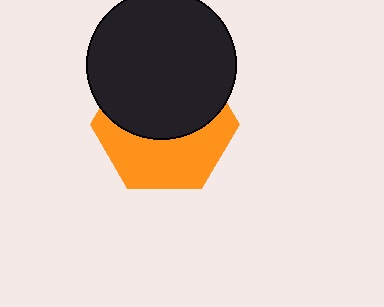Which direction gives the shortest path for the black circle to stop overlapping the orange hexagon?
Moving up gives the shortest separation.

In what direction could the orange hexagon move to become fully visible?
The orange hexagon could move down. That would shift it out from behind the black circle entirely.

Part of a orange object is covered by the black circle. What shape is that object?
It is a hexagon.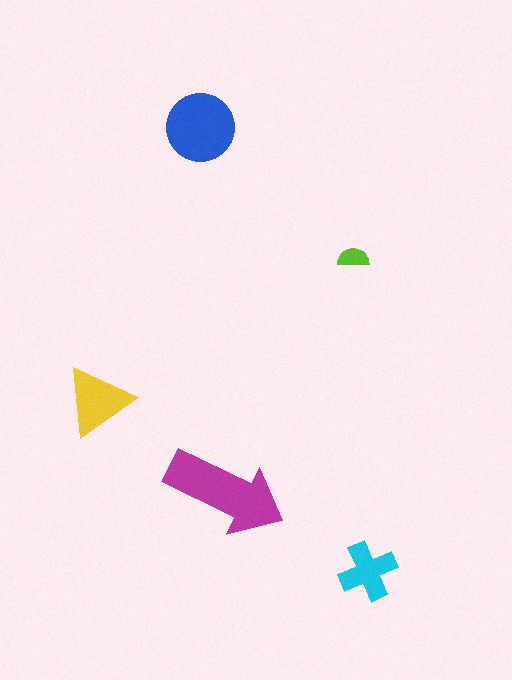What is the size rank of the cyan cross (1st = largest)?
4th.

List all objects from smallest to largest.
The lime semicircle, the cyan cross, the yellow triangle, the blue circle, the magenta arrow.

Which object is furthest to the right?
The cyan cross is rightmost.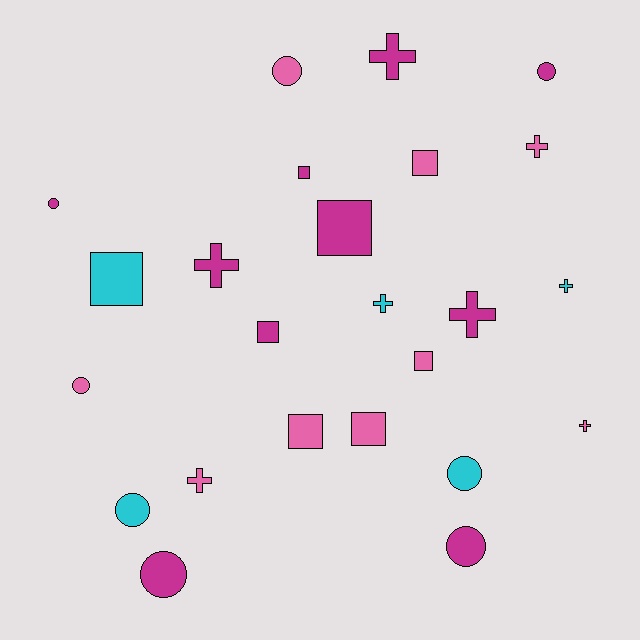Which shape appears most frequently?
Cross, with 8 objects.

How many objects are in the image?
There are 24 objects.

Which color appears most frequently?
Magenta, with 10 objects.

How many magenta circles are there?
There are 4 magenta circles.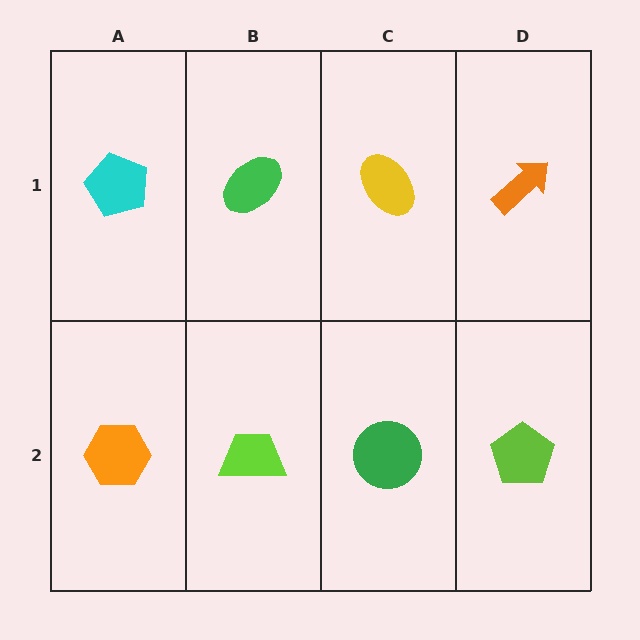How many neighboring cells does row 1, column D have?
2.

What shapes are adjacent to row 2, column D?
An orange arrow (row 1, column D), a green circle (row 2, column C).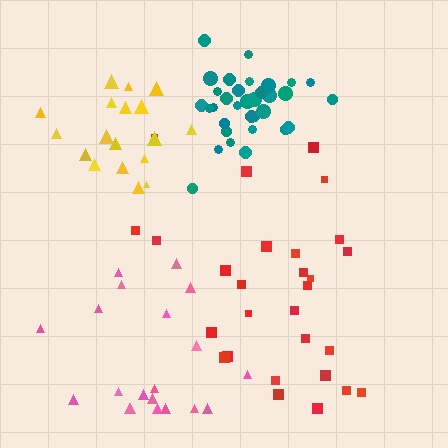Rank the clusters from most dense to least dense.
teal, yellow, red, pink.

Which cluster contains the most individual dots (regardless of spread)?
Teal (33).